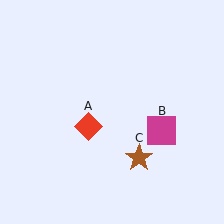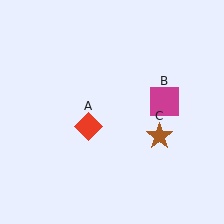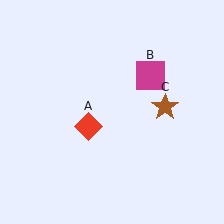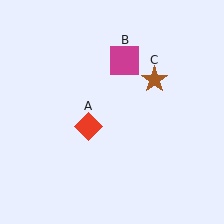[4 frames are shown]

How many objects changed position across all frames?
2 objects changed position: magenta square (object B), brown star (object C).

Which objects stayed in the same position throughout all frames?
Red diamond (object A) remained stationary.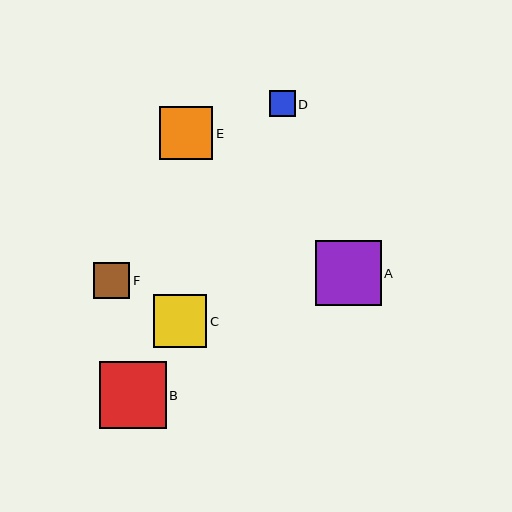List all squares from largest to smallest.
From largest to smallest: B, A, E, C, F, D.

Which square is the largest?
Square B is the largest with a size of approximately 67 pixels.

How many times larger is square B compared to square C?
Square B is approximately 1.3 times the size of square C.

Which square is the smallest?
Square D is the smallest with a size of approximately 26 pixels.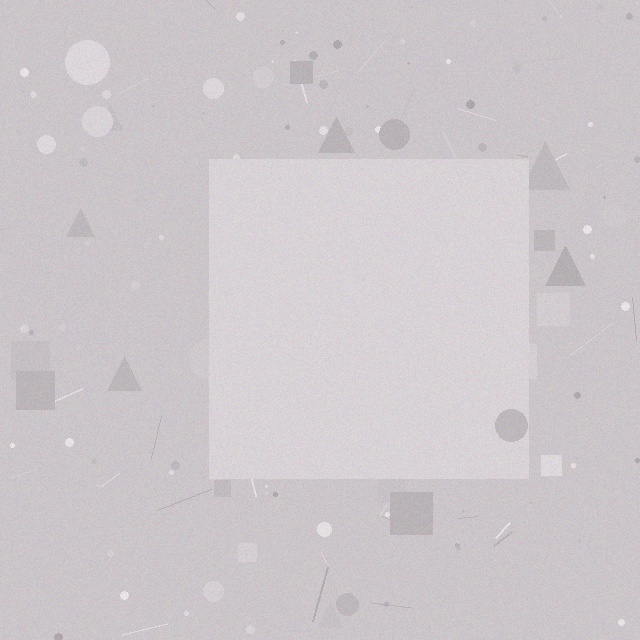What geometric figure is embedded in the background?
A square is embedded in the background.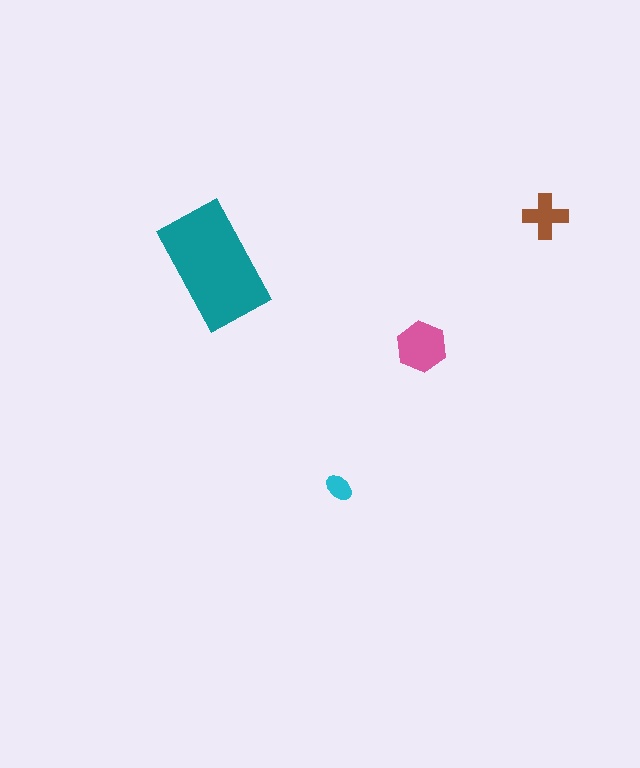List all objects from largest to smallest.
The teal rectangle, the pink hexagon, the brown cross, the cyan ellipse.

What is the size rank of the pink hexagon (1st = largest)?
2nd.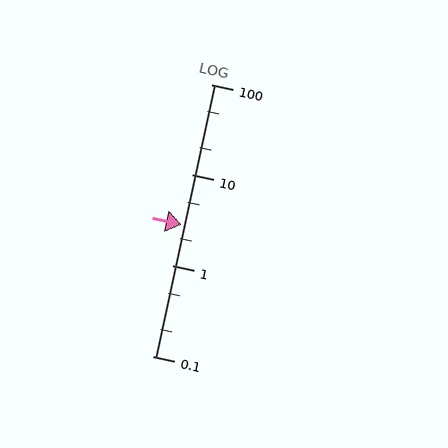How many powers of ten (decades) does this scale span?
The scale spans 3 decades, from 0.1 to 100.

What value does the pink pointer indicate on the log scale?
The pointer indicates approximately 2.8.